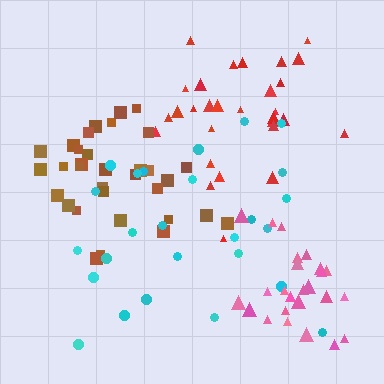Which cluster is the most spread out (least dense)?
Cyan.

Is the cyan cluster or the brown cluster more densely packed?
Brown.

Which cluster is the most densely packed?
Pink.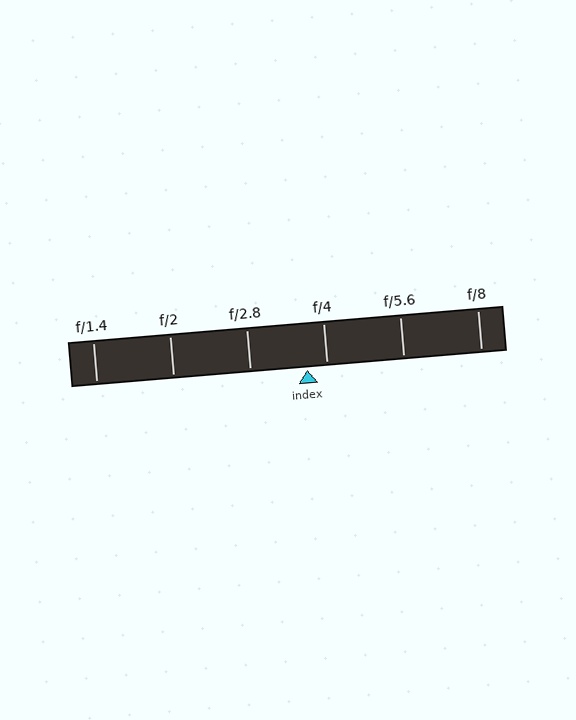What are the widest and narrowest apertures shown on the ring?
The widest aperture shown is f/1.4 and the narrowest is f/8.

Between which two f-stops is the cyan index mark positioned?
The index mark is between f/2.8 and f/4.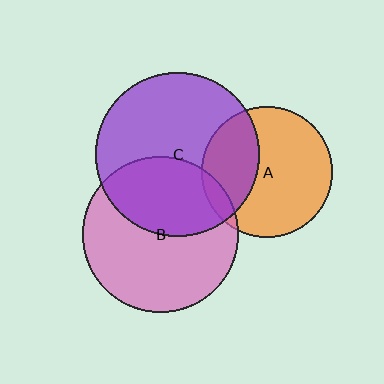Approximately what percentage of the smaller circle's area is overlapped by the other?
Approximately 40%.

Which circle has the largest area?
Circle C (purple).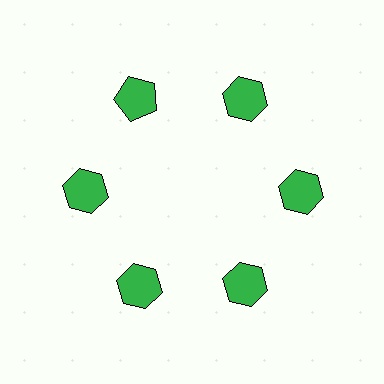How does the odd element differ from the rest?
It has a different shape: pentagon instead of hexagon.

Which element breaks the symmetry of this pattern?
The green pentagon at roughly the 11 o'clock position breaks the symmetry. All other shapes are green hexagons.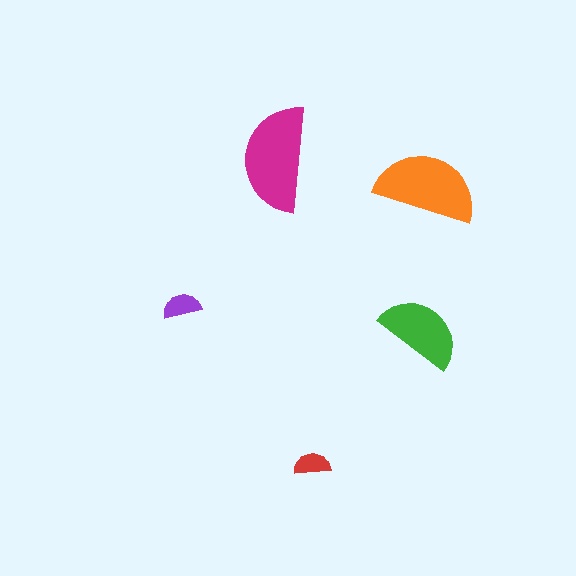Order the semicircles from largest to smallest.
the magenta one, the orange one, the green one, the purple one, the red one.